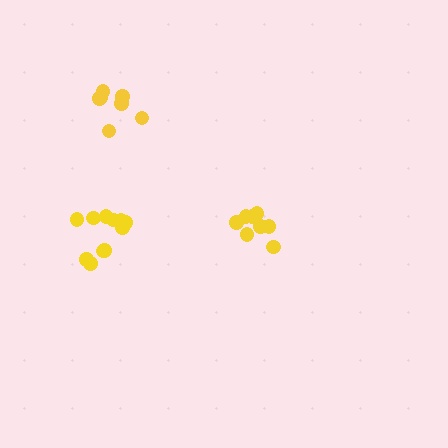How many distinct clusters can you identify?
There are 3 distinct clusters.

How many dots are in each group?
Group 1: 9 dots, Group 2: 11 dots, Group 3: 7 dots (27 total).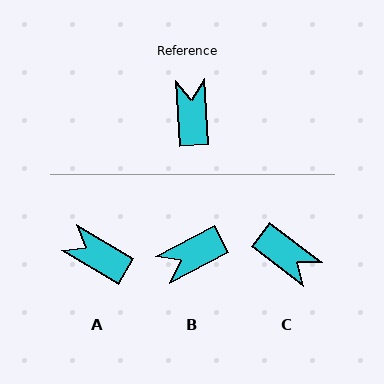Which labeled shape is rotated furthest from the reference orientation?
C, about 131 degrees away.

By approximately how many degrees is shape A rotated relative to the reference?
Approximately 57 degrees counter-clockwise.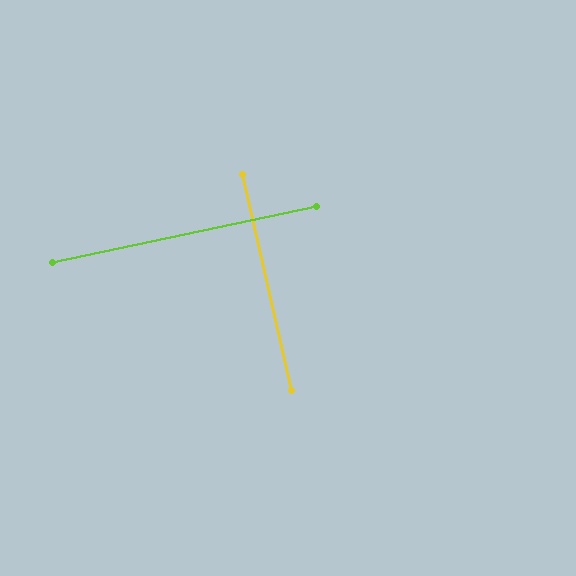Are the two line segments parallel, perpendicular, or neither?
Perpendicular — they meet at approximately 89°.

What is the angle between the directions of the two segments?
Approximately 89 degrees.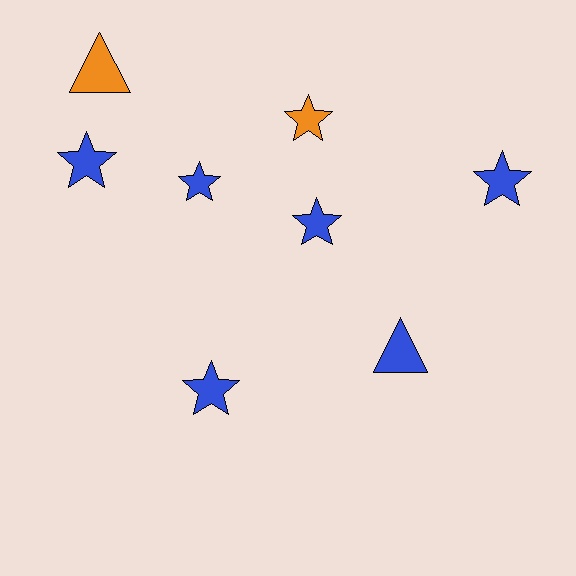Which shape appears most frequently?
Star, with 6 objects.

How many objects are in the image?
There are 8 objects.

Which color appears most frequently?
Blue, with 6 objects.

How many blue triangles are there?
There is 1 blue triangle.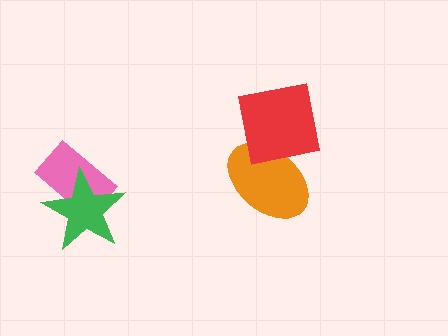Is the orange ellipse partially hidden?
Yes, it is partially covered by another shape.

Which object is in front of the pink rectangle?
The green star is in front of the pink rectangle.